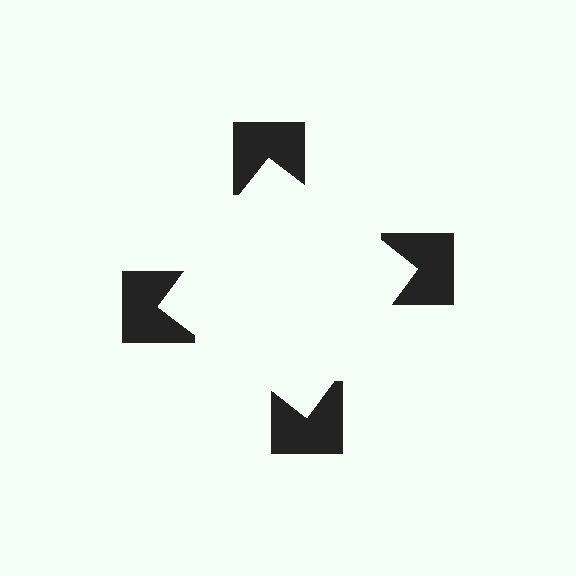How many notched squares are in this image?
There are 4 — one at each vertex of the illusory square.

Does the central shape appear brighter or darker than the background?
It typically appears slightly brighter than the background, even though no actual brightness change is drawn.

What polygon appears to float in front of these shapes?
An illusory square — its edges are inferred from the aligned wedge cuts in the notched squares, not physically drawn.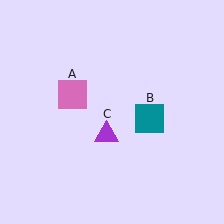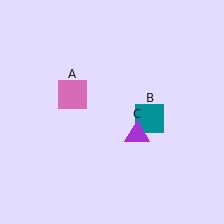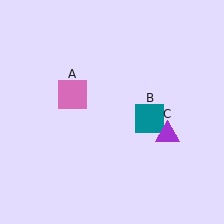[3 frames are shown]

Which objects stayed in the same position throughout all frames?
Pink square (object A) and teal square (object B) remained stationary.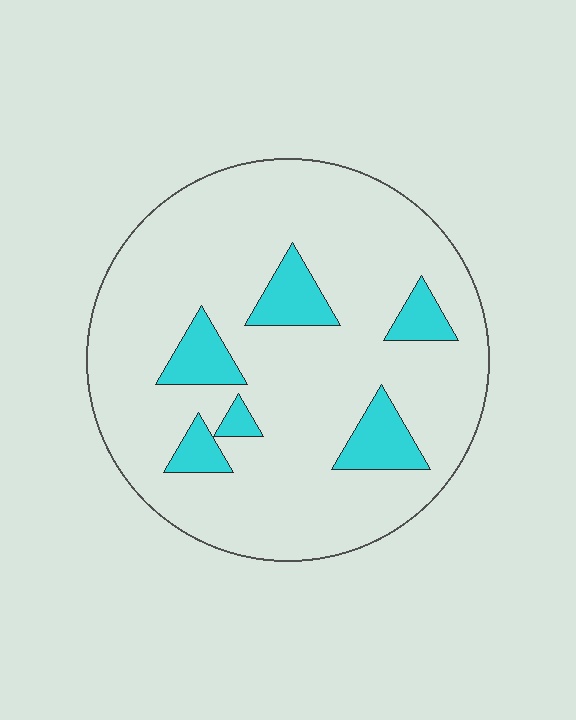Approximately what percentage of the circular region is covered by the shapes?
Approximately 15%.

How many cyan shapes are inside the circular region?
6.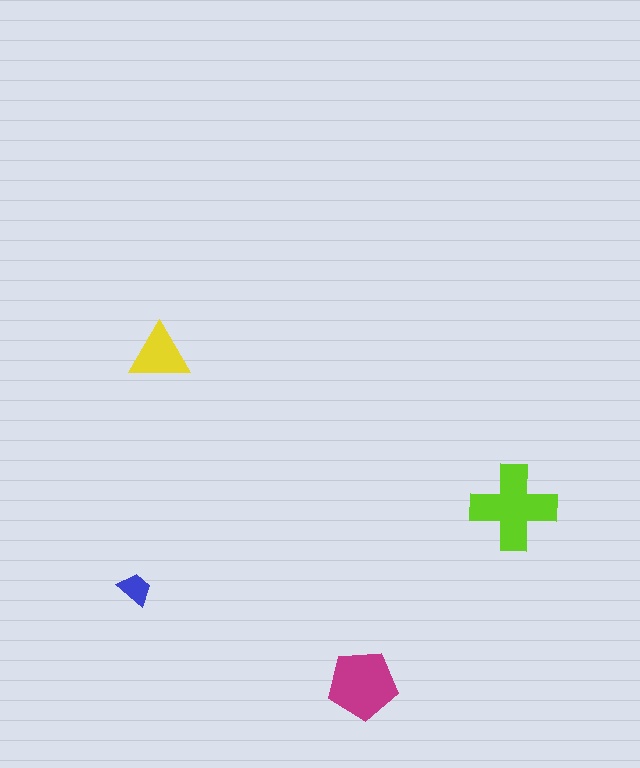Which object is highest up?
The yellow triangle is topmost.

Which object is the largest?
The lime cross.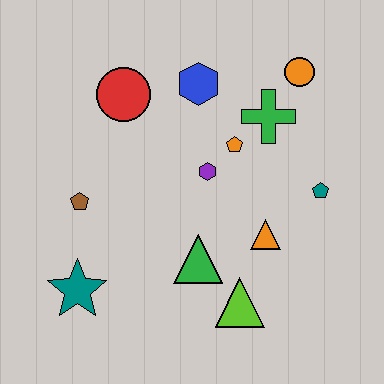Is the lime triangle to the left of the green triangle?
No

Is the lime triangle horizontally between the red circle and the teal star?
No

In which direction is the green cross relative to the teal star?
The green cross is to the right of the teal star.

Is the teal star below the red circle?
Yes